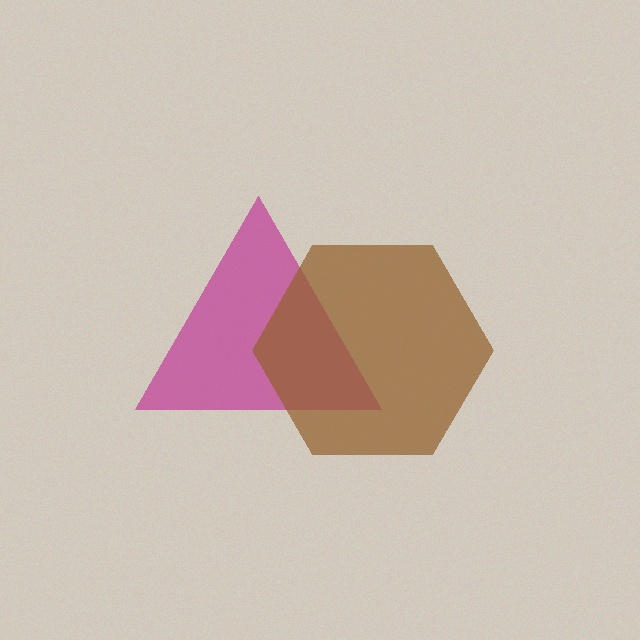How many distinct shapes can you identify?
There are 2 distinct shapes: a magenta triangle, a brown hexagon.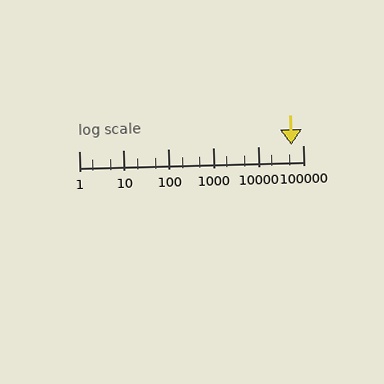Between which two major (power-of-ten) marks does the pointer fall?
The pointer is between 10000 and 100000.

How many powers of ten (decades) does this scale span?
The scale spans 5 decades, from 1 to 100000.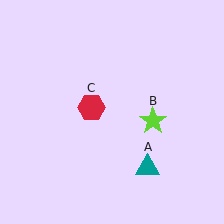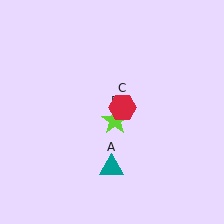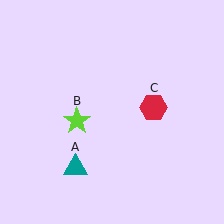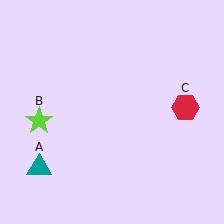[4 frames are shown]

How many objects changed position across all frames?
3 objects changed position: teal triangle (object A), lime star (object B), red hexagon (object C).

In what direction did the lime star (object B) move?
The lime star (object B) moved left.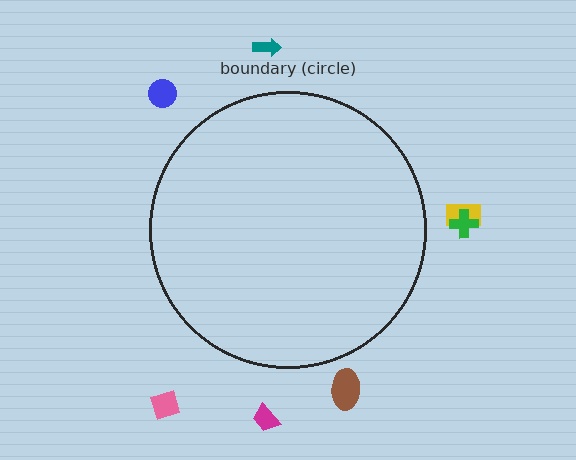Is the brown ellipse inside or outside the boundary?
Outside.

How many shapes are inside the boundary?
0 inside, 7 outside.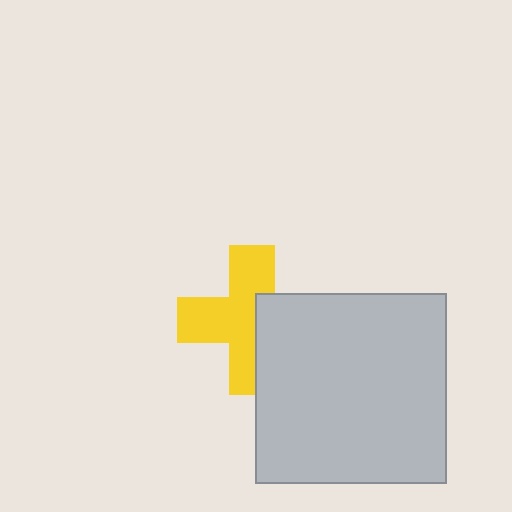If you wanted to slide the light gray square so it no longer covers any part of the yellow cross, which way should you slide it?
Slide it right — that is the most direct way to separate the two shapes.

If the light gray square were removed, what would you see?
You would see the complete yellow cross.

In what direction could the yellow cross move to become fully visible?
The yellow cross could move left. That would shift it out from behind the light gray square entirely.